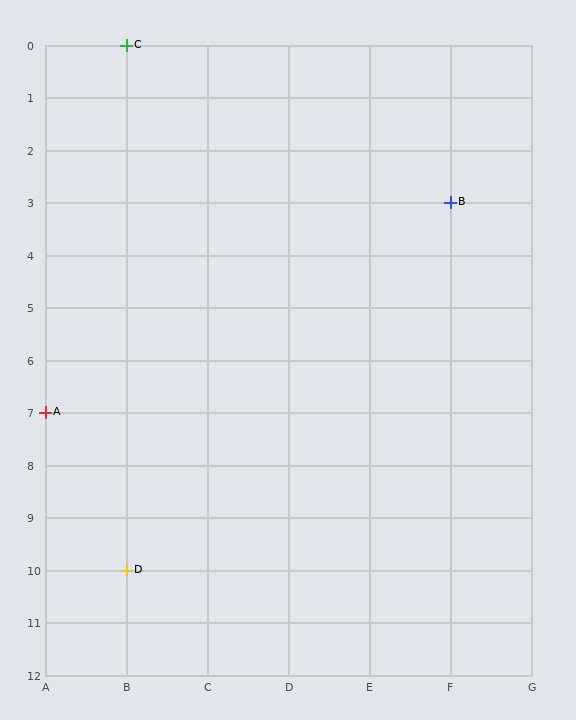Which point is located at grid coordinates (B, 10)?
Point D is at (B, 10).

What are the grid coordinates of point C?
Point C is at grid coordinates (B, 0).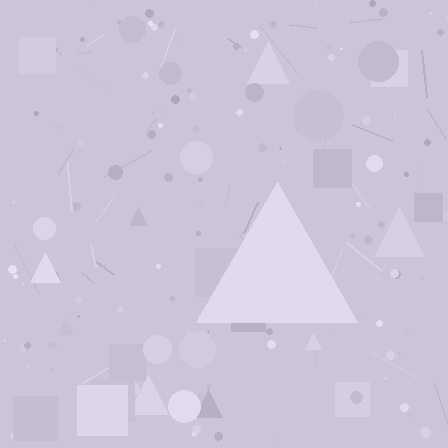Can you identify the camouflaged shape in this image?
The camouflaged shape is a triangle.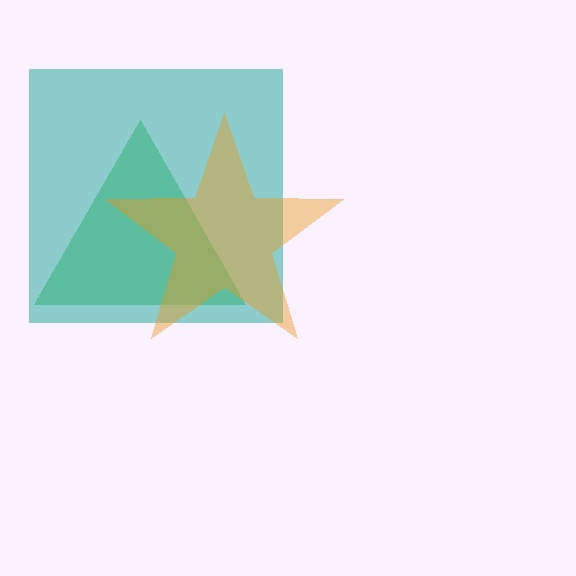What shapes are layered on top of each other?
The layered shapes are: a green triangle, a teal square, an orange star.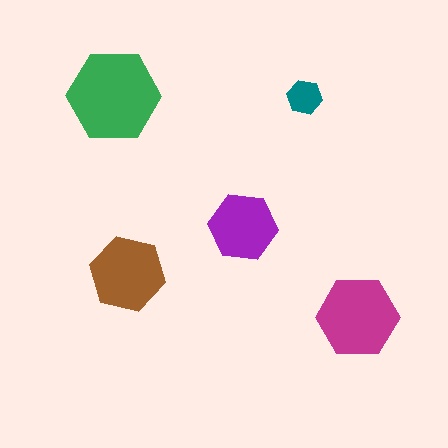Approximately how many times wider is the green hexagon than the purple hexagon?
About 1.5 times wider.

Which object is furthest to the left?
The green hexagon is leftmost.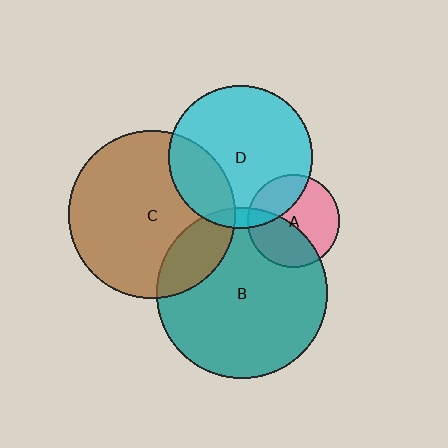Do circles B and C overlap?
Yes.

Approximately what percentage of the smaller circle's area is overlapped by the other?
Approximately 20%.